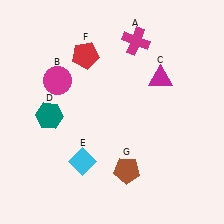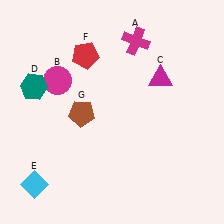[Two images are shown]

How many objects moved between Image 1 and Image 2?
3 objects moved between the two images.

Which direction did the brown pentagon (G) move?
The brown pentagon (G) moved up.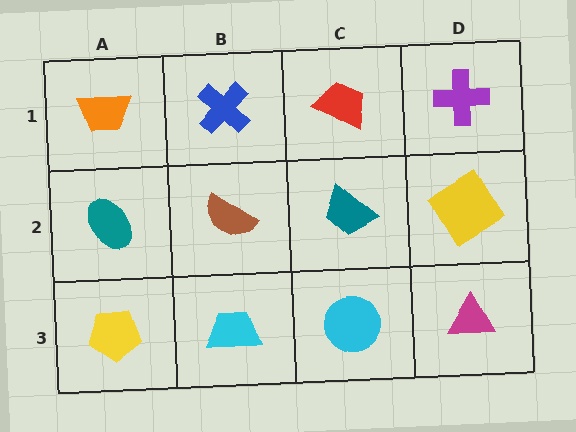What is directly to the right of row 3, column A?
A cyan trapezoid.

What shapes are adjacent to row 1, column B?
A brown semicircle (row 2, column B), an orange trapezoid (row 1, column A), a red trapezoid (row 1, column C).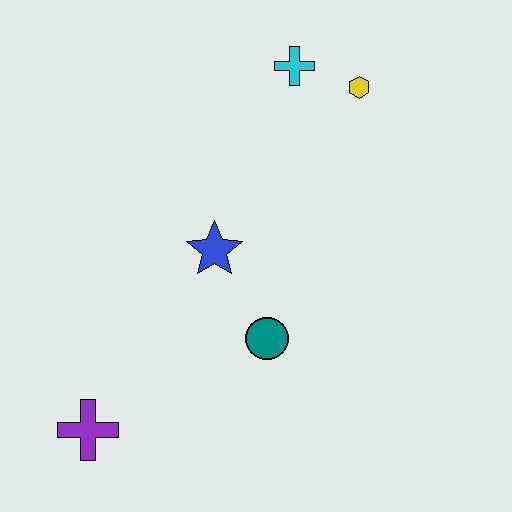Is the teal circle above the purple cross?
Yes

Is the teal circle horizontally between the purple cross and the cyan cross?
Yes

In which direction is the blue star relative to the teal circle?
The blue star is above the teal circle.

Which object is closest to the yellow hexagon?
The cyan cross is closest to the yellow hexagon.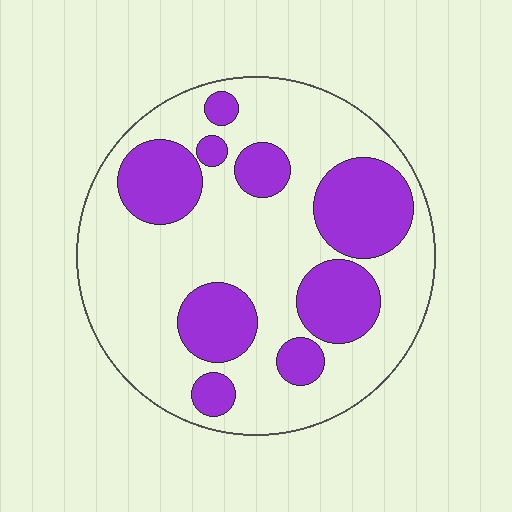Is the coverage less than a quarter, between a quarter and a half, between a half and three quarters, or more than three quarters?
Between a quarter and a half.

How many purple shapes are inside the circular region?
9.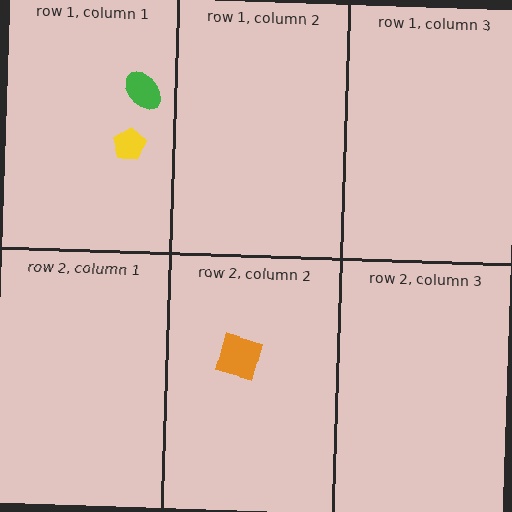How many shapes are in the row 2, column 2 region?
1.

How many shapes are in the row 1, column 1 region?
2.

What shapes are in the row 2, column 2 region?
The orange square.